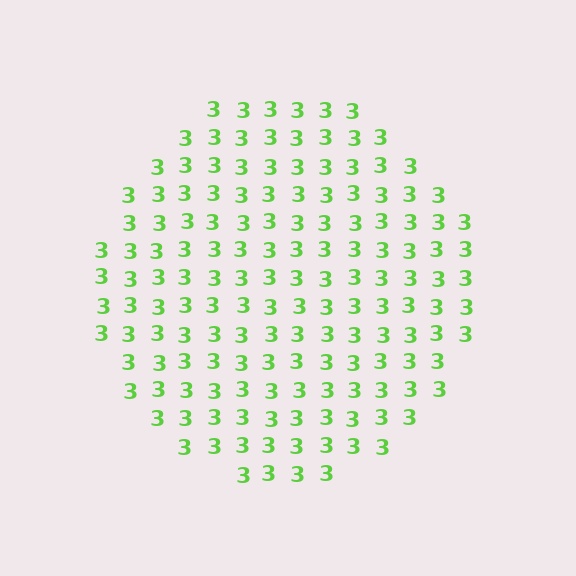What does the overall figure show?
The overall figure shows a circle.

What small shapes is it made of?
It is made of small digit 3's.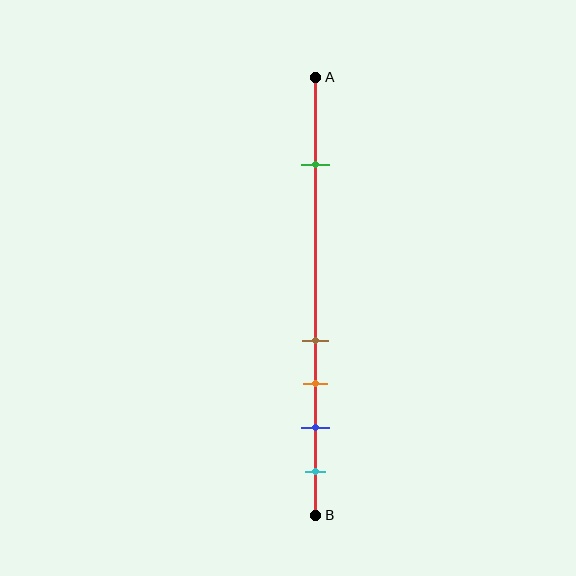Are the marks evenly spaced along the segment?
No, the marks are not evenly spaced.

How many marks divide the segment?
There are 5 marks dividing the segment.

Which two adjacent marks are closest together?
The brown and orange marks are the closest adjacent pair.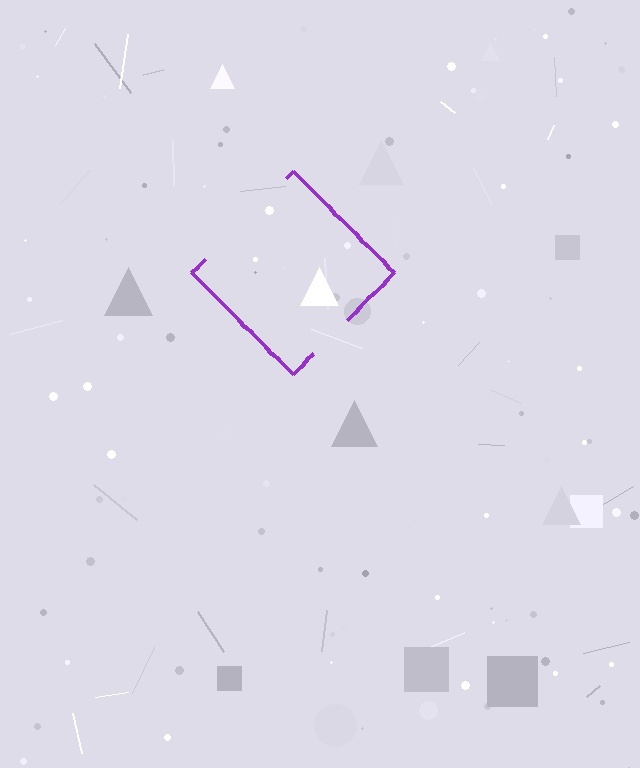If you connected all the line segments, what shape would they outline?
They would outline a diamond.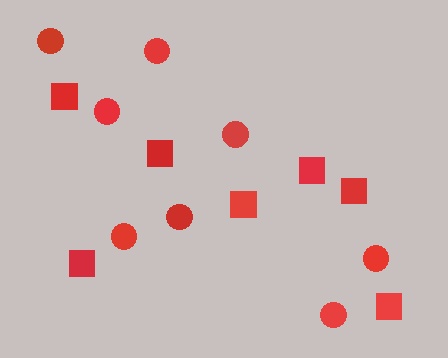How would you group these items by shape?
There are 2 groups: one group of squares (7) and one group of circles (8).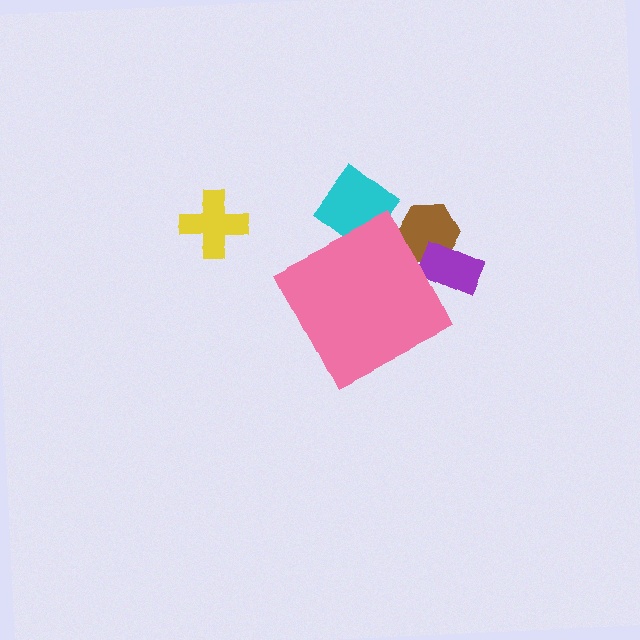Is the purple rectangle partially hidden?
Yes, the purple rectangle is partially hidden behind the pink diamond.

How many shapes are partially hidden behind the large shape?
3 shapes are partially hidden.